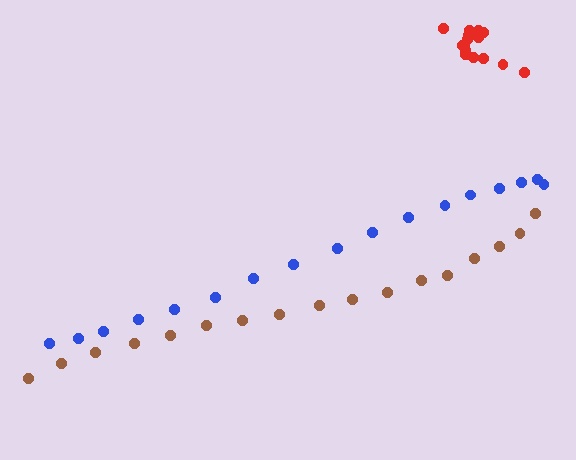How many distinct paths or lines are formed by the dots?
There are 3 distinct paths.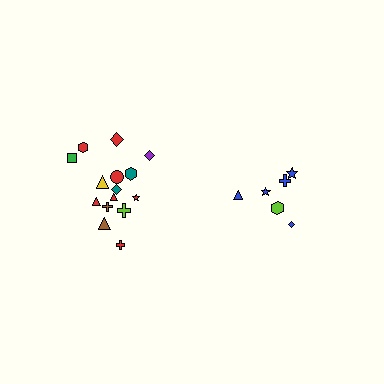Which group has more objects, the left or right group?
The left group.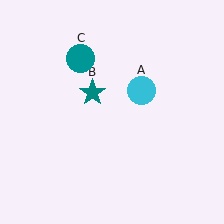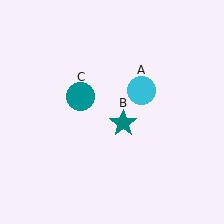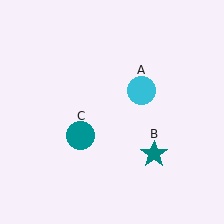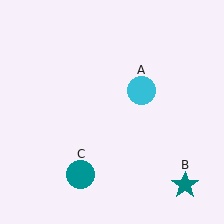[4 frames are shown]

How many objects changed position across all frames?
2 objects changed position: teal star (object B), teal circle (object C).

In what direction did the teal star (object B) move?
The teal star (object B) moved down and to the right.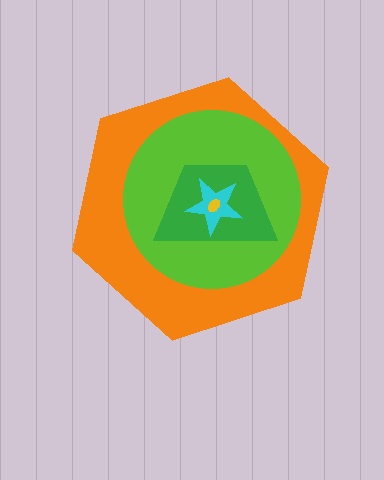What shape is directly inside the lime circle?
The green trapezoid.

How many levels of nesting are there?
5.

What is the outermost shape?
The orange hexagon.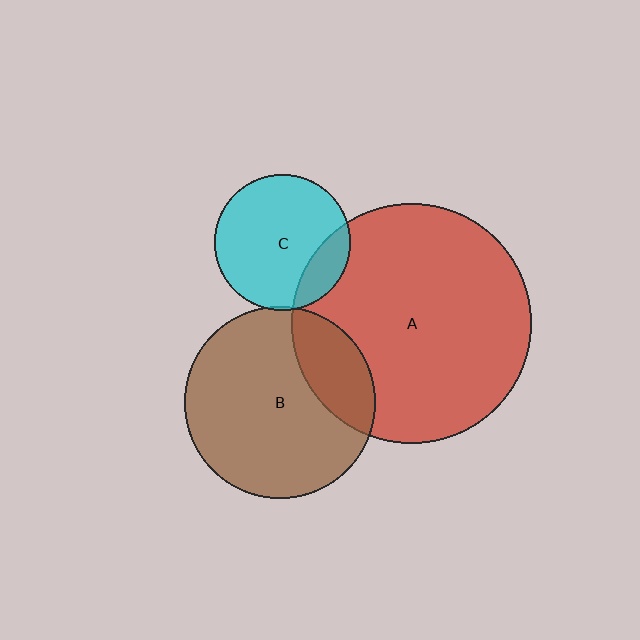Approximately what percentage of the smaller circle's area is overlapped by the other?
Approximately 5%.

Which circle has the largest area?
Circle A (red).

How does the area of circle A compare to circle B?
Approximately 1.6 times.